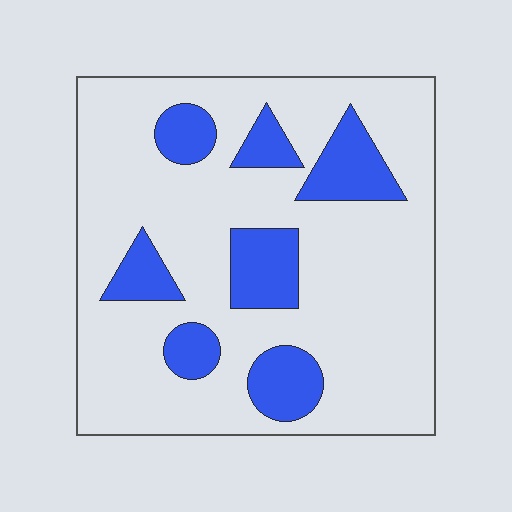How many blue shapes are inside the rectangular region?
7.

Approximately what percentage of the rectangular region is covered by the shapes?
Approximately 20%.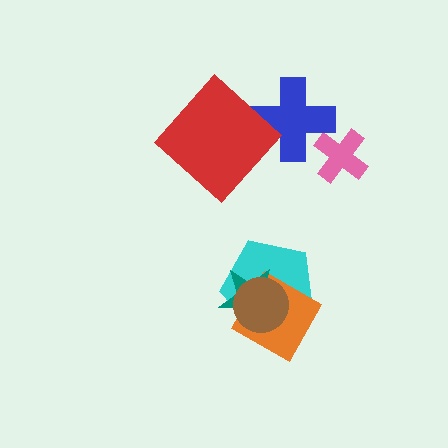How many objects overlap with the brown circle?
3 objects overlap with the brown circle.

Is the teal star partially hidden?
Yes, it is partially covered by another shape.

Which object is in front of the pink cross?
The blue cross is in front of the pink cross.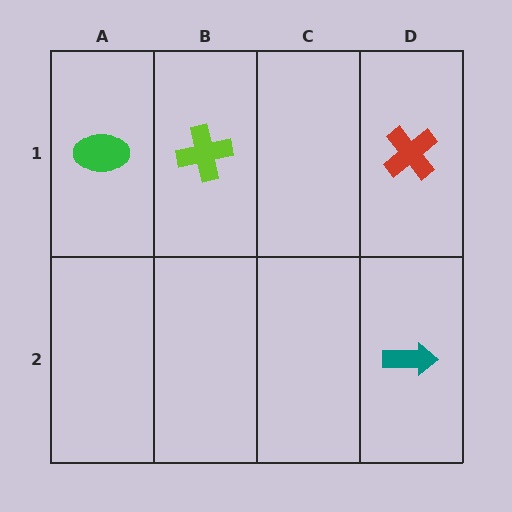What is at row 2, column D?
A teal arrow.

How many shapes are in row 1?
3 shapes.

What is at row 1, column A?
A green ellipse.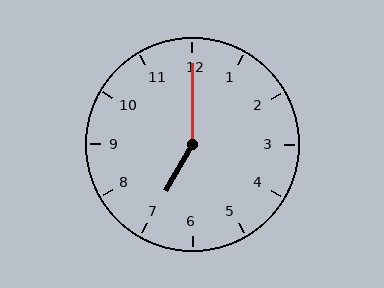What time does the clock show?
7:00.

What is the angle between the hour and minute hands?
Approximately 150 degrees.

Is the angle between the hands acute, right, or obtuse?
It is obtuse.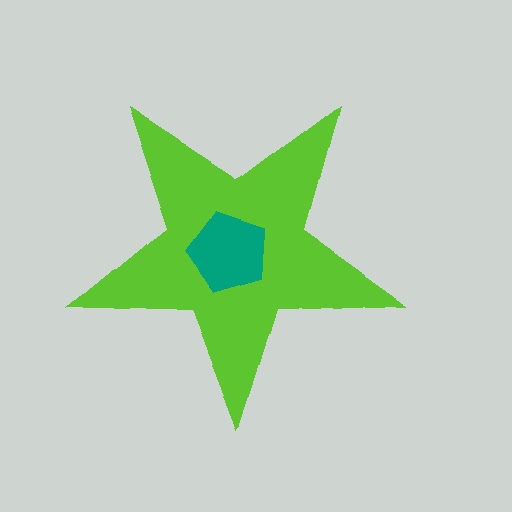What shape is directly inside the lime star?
The teal pentagon.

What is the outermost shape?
The lime star.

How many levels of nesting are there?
2.